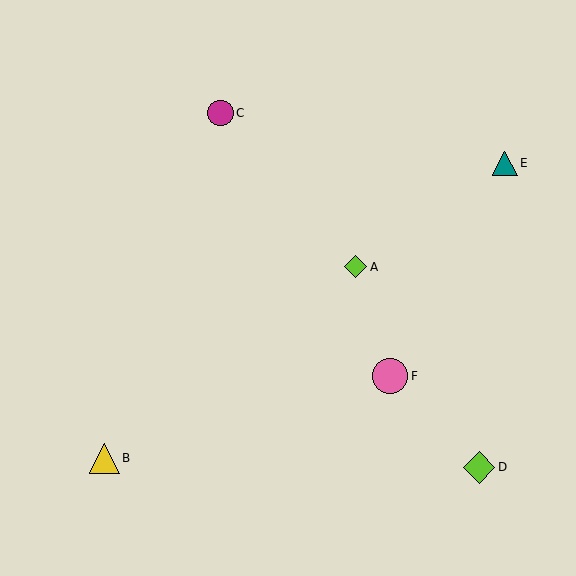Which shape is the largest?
The pink circle (labeled F) is the largest.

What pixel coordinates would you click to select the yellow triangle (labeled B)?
Click at (104, 458) to select the yellow triangle B.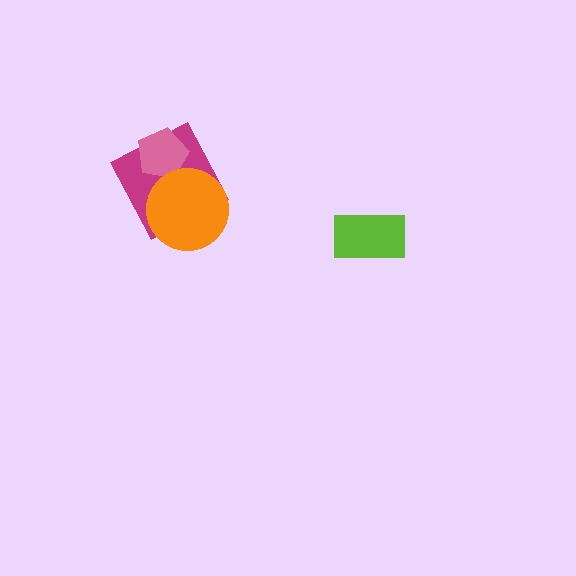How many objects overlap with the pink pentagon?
2 objects overlap with the pink pentagon.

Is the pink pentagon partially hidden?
Yes, it is partially covered by another shape.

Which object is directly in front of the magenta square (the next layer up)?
The pink pentagon is directly in front of the magenta square.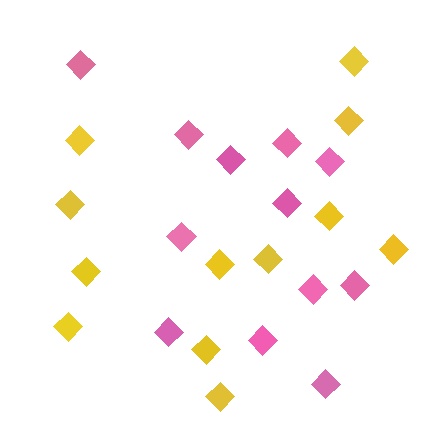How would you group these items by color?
There are 2 groups: one group of pink diamonds (12) and one group of yellow diamonds (12).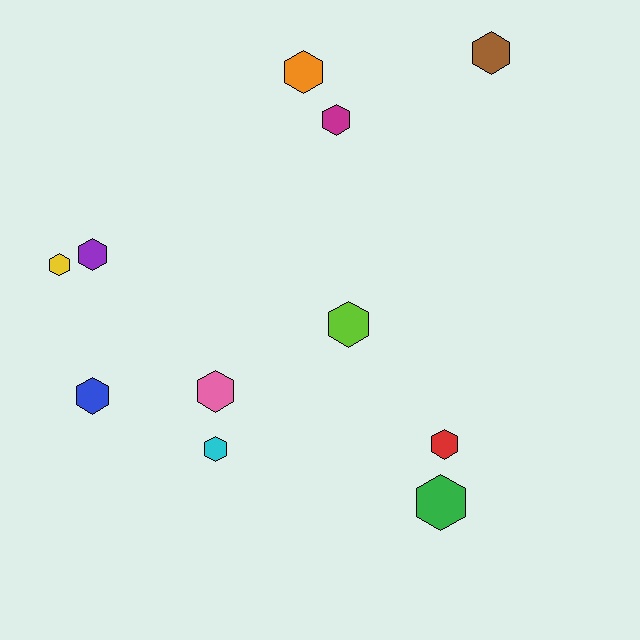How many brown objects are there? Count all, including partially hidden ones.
There is 1 brown object.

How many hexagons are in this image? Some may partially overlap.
There are 11 hexagons.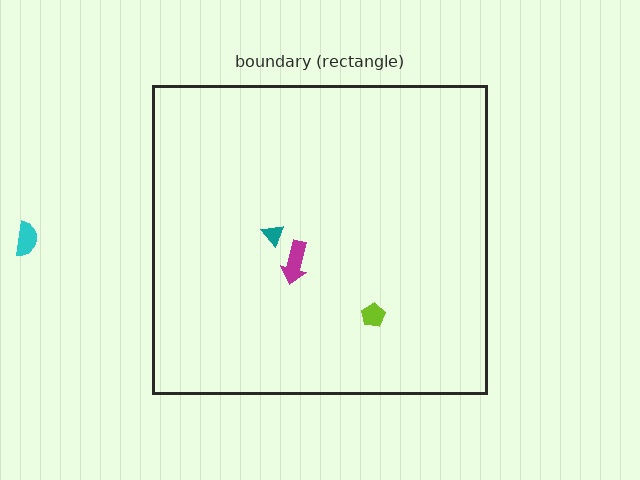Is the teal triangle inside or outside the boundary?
Inside.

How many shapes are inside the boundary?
3 inside, 1 outside.